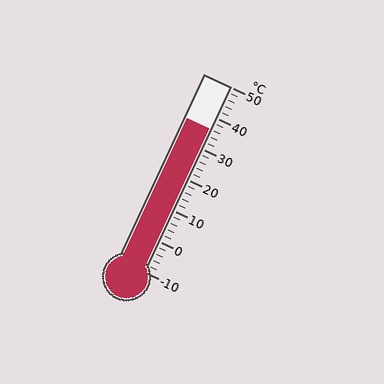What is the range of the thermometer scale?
The thermometer scale ranges from -10°C to 50°C.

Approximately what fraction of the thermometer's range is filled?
The thermometer is filled to approximately 75% of its range.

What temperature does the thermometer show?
The thermometer shows approximately 36°C.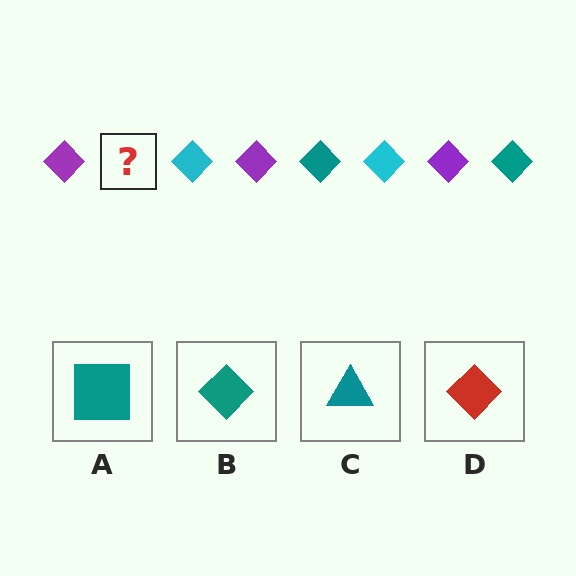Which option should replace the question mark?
Option B.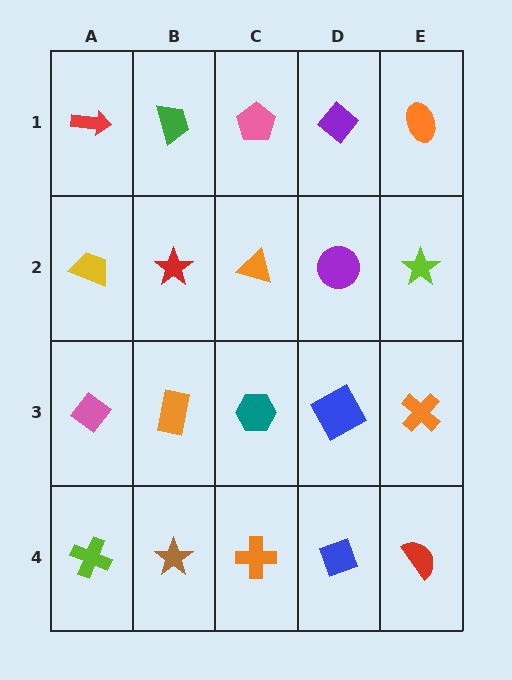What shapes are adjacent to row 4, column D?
A blue square (row 3, column D), an orange cross (row 4, column C), a red semicircle (row 4, column E).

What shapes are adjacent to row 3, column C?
An orange triangle (row 2, column C), an orange cross (row 4, column C), an orange rectangle (row 3, column B), a blue square (row 3, column D).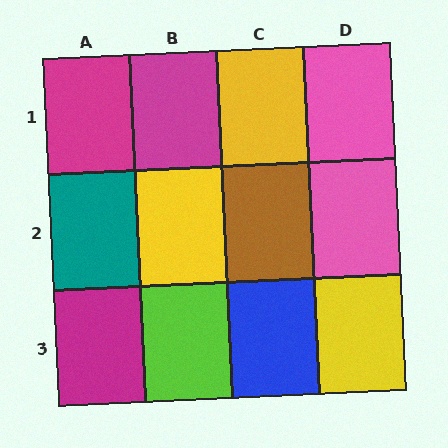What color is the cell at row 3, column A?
Magenta.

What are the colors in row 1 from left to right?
Magenta, magenta, yellow, pink.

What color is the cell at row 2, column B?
Yellow.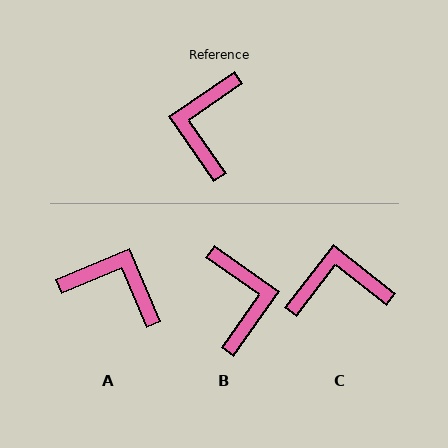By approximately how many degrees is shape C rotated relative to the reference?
Approximately 72 degrees clockwise.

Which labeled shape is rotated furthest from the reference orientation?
B, about 160 degrees away.